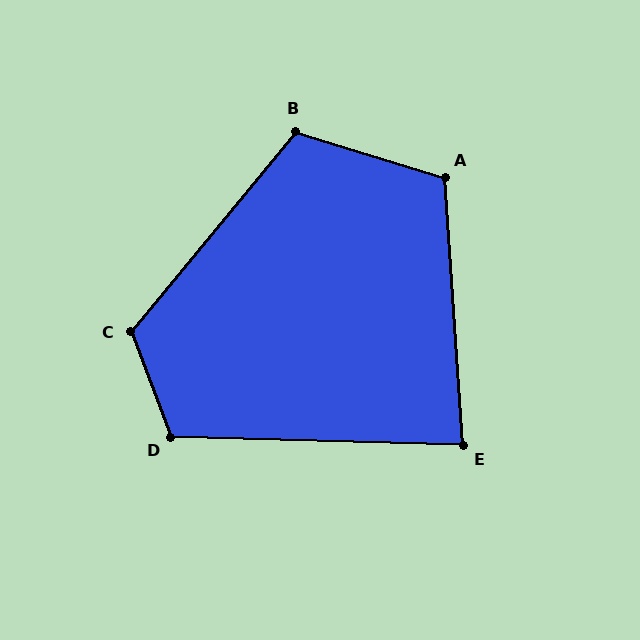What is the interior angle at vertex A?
Approximately 111 degrees (obtuse).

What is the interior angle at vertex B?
Approximately 113 degrees (obtuse).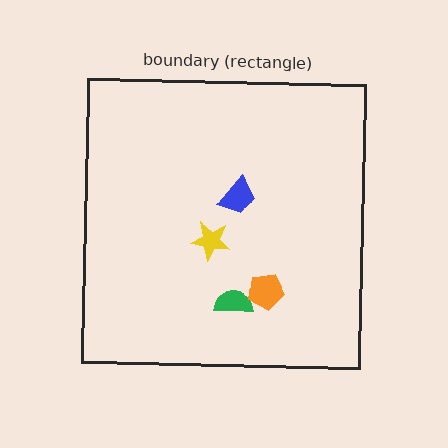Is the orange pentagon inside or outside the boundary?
Inside.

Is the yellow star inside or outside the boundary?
Inside.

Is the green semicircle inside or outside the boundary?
Inside.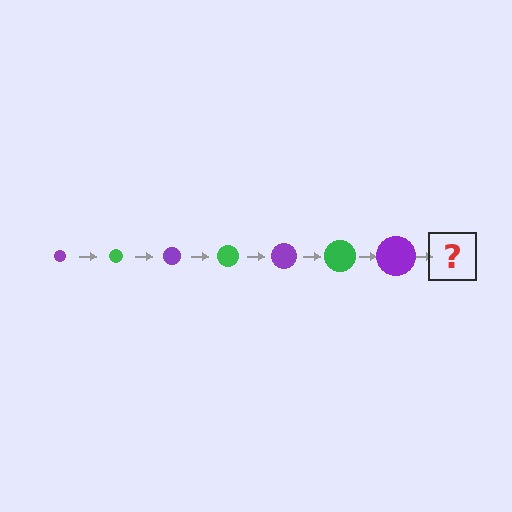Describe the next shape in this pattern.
It should be a green circle, larger than the previous one.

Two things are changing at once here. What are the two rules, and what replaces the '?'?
The two rules are that the circle grows larger each step and the color cycles through purple and green. The '?' should be a green circle, larger than the previous one.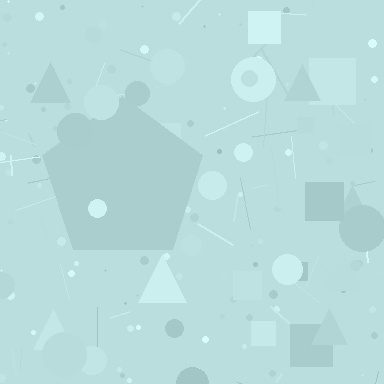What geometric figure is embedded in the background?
A pentagon is embedded in the background.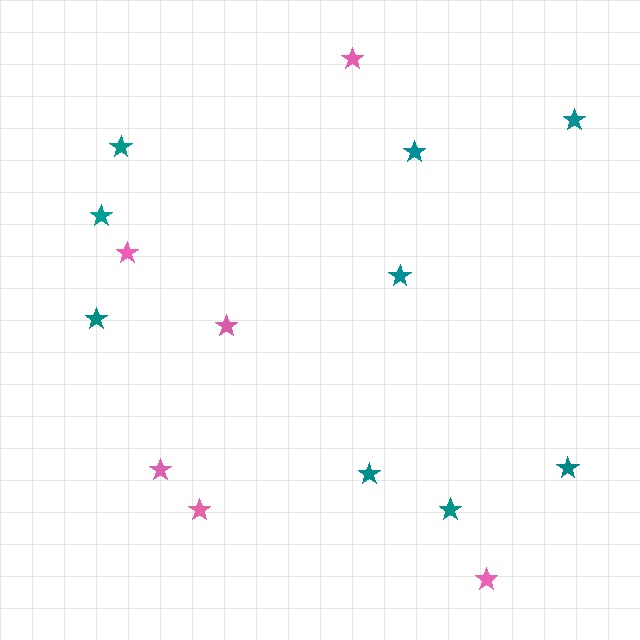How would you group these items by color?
There are 2 groups: one group of teal stars (9) and one group of pink stars (6).